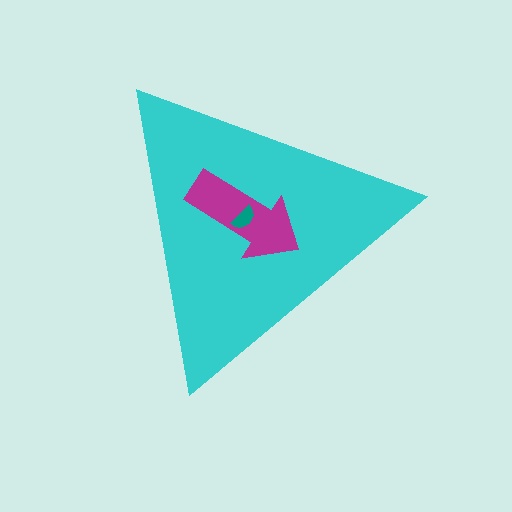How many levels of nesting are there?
3.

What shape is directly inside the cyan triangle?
The magenta arrow.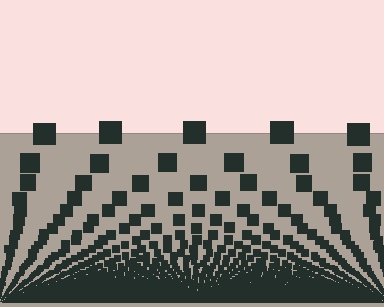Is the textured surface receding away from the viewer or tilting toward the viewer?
The surface appears to tilt toward the viewer. Texture elements get larger and sparser toward the top.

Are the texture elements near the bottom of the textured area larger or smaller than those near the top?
Smaller. The gradient is inverted — elements near the bottom are smaller and denser.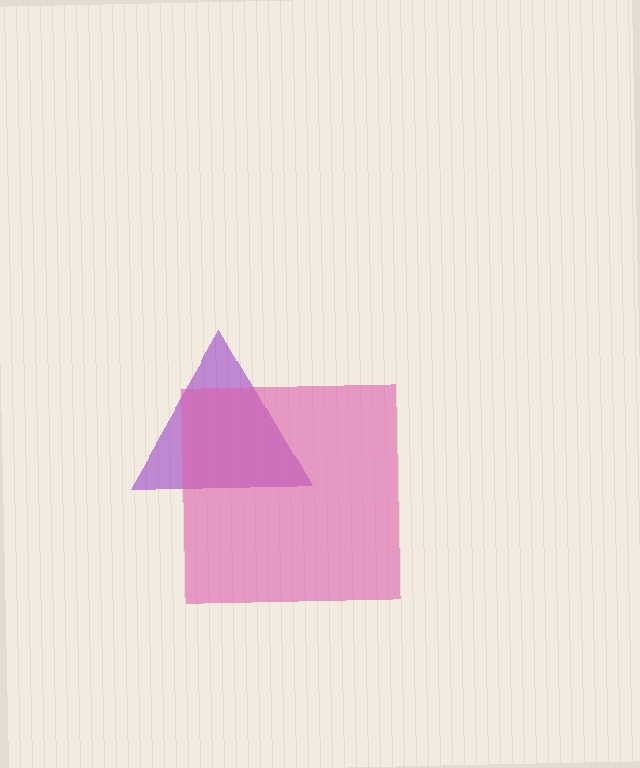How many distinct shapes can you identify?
There are 2 distinct shapes: a purple triangle, a pink square.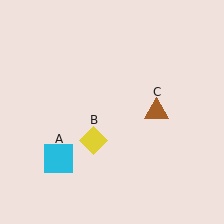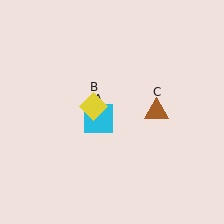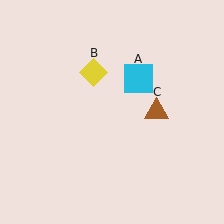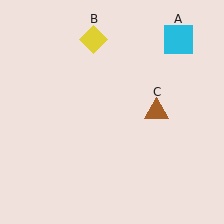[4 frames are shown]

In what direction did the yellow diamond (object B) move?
The yellow diamond (object B) moved up.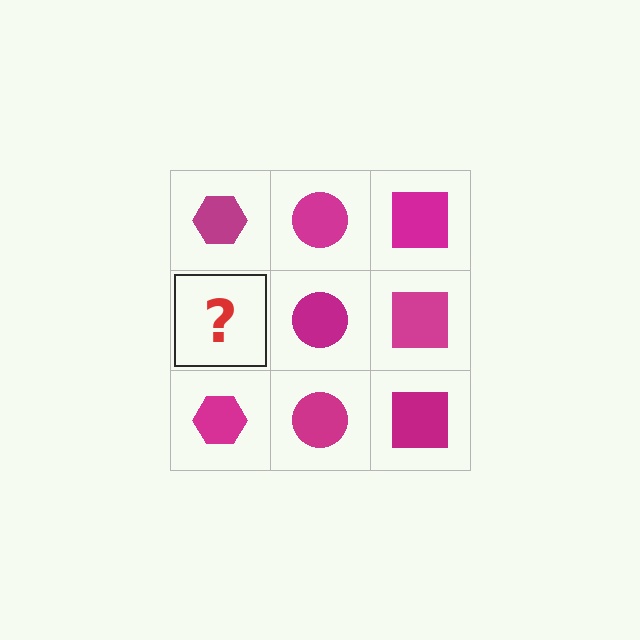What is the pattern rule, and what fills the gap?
The rule is that each column has a consistent shape. The gap should be filled with a magenta hexagon.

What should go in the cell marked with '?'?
The missing cell should contain a magenta hexagon.